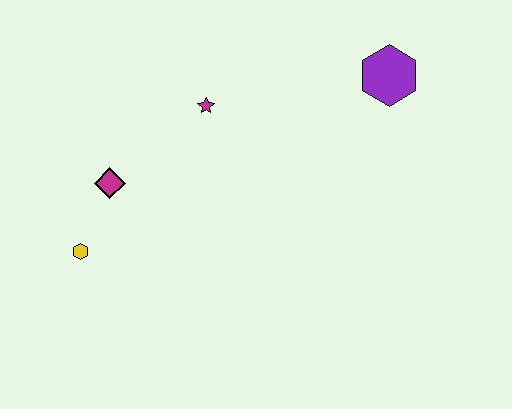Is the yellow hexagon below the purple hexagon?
Yes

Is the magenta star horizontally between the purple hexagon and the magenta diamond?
Yes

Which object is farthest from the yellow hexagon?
The purple hexagon is farthest from the yellow hexagon.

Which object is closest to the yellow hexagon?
The magenta diamond is closest to the yellow hexagon.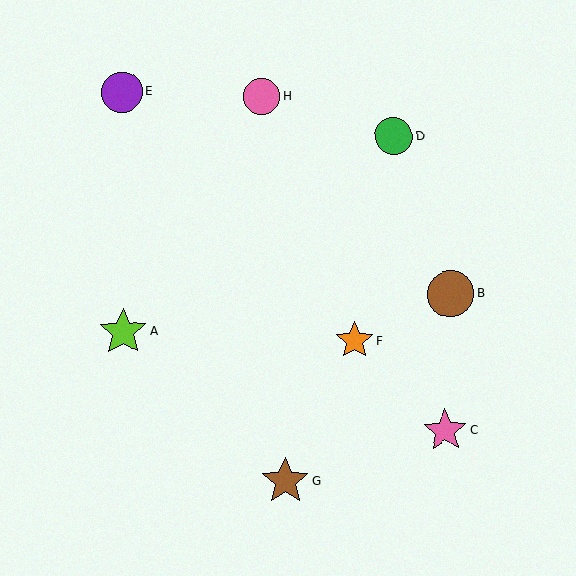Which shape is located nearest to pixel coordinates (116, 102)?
The purple circle (labeled E) at (122, 92) is nearest to that location.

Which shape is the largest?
The lime star (labeled A) is the largest.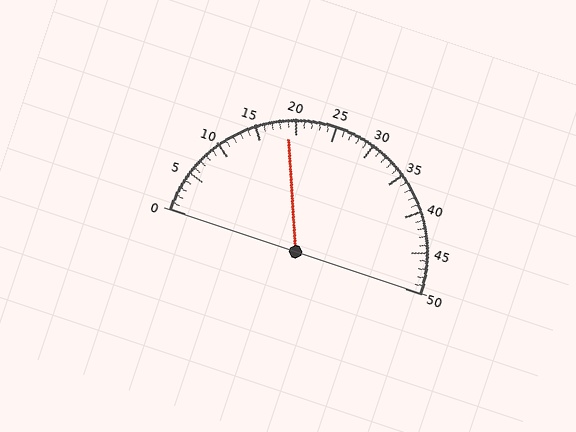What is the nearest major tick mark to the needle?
The nearest major tick mark is 20.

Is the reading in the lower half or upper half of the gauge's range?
The reading is in the lower half of the range (0 to 50).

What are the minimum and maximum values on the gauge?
The gauge ranges from 0 to 50.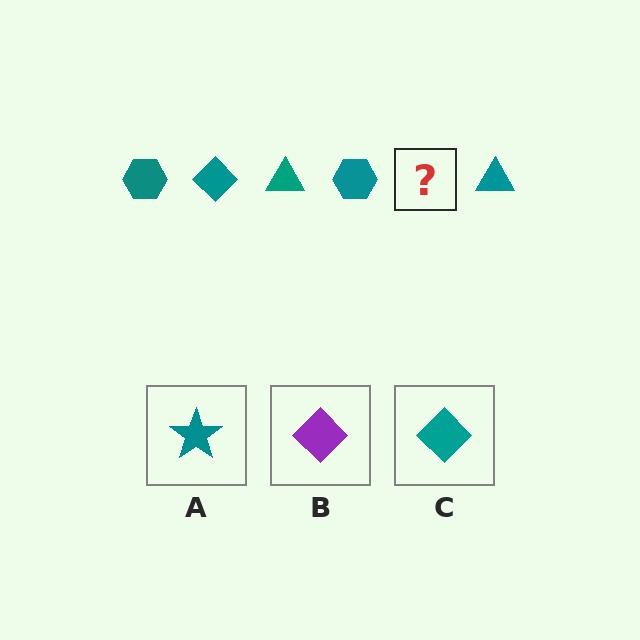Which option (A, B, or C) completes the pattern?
C.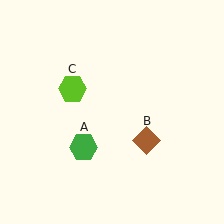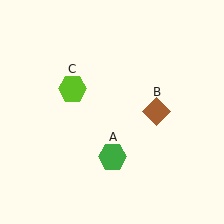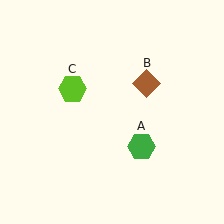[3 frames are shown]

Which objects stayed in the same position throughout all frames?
Lime hexagon (object C) remained stationary.